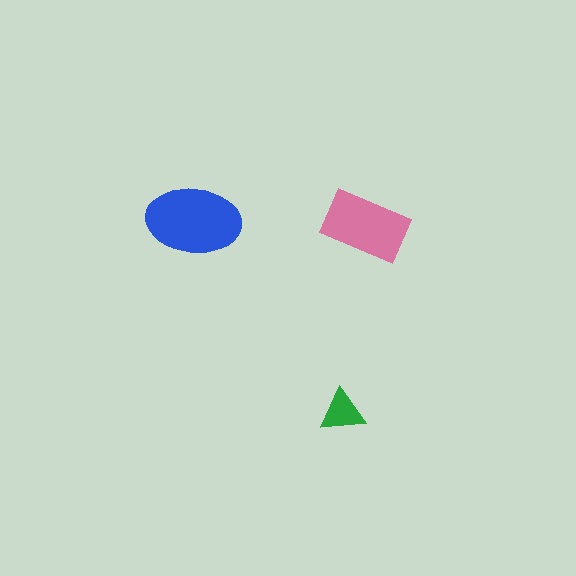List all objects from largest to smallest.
The blue ellipse, the pink rectangle, the green triangle.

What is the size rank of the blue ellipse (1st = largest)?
1st.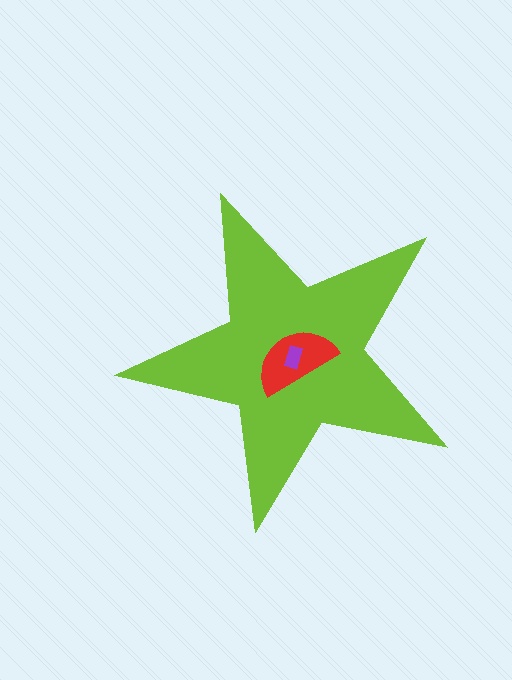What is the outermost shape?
The lime star.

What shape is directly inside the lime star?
The red semicircle.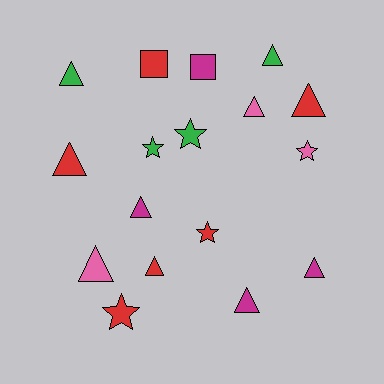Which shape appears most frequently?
Triangle, with 10 objects.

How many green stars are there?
There are 2 green stars.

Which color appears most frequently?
Red, with 6 objects.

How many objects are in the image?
There are 17 objects.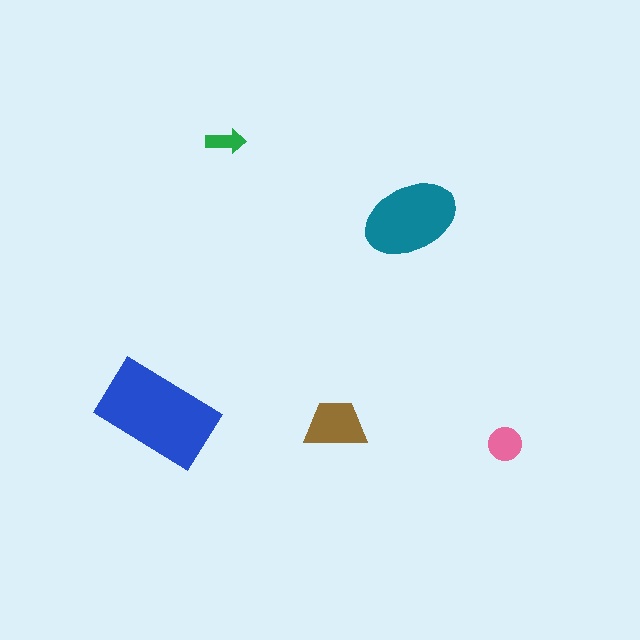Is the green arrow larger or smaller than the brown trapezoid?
Smaller.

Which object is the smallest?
The green arrow.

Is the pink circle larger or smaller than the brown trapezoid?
Smaller.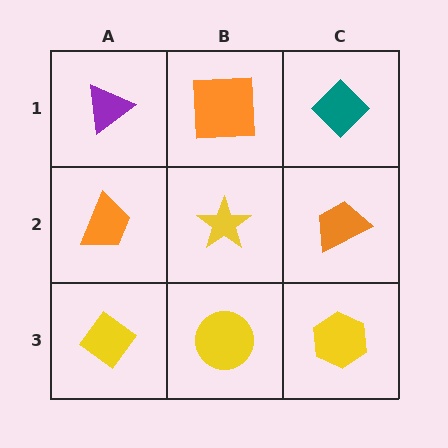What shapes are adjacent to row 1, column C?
An orange trapezoid (row 2, column C), an orange square (row 1, column B).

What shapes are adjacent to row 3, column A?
An orange trapezoid (row 2, column A), a yellow circle (row 3, column B).